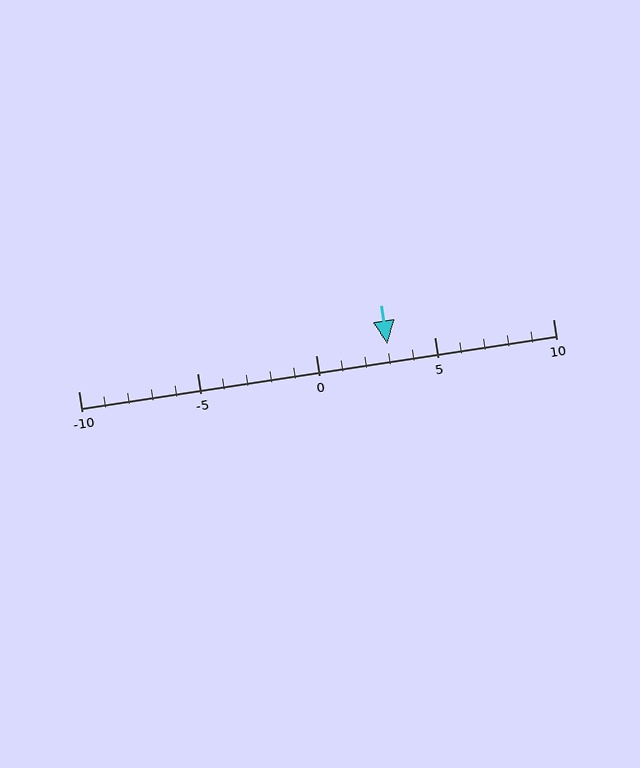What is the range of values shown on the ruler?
The ruler shows values from -10 to 10.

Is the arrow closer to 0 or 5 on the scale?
The arrow is closer to 5.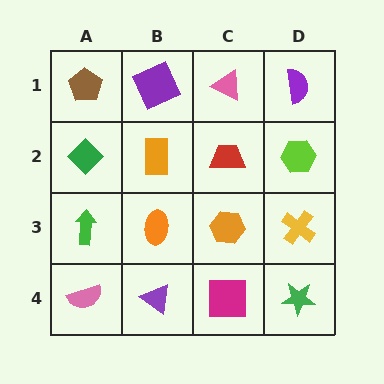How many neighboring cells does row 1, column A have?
2.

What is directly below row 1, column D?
A lime hexagon.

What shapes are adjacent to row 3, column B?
An orange rectangle (row 2, column B), a purple triangle (row 4, column B), a green arrow (row 3, column A), an orange hexagon (row 3, column C).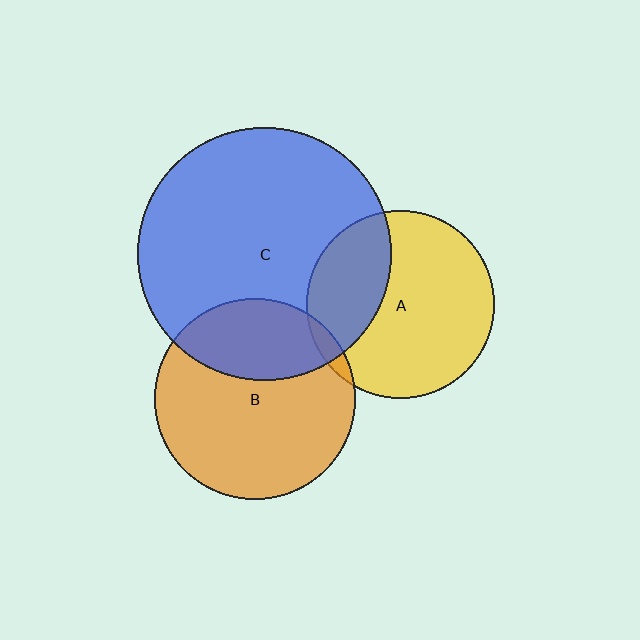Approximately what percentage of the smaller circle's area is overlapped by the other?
Approximately 30%.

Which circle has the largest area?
Circle C (blue).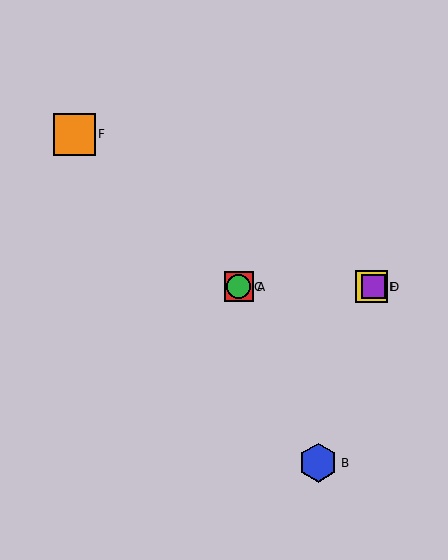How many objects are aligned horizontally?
4 objects (A, C, D, E) are aligned horizontally.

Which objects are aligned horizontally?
Objects A, C, D, E are aligned horizontally.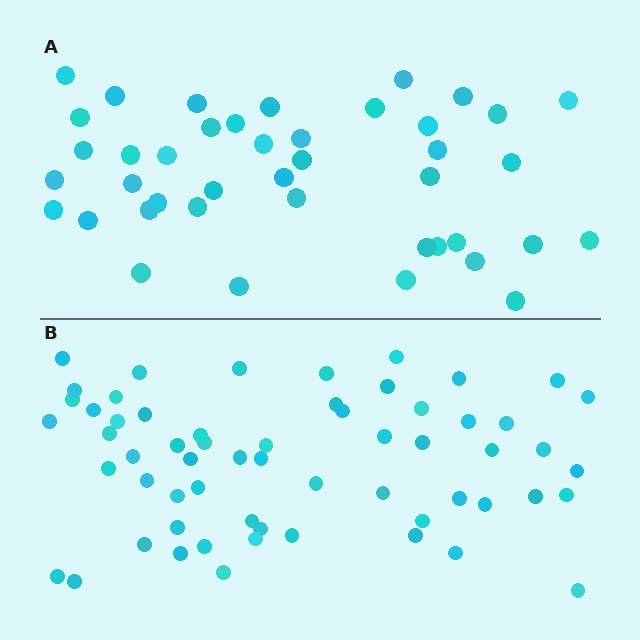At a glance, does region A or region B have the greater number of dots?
Region B (the bottom region) has more dots.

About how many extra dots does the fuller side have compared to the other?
Region B has approximately 20 more dots than region A.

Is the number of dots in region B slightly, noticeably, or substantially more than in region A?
Region B has noticeably more, but not dramatically so. The ratio is roughly 1.4 to 1.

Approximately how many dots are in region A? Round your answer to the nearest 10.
About 40 dots. (The exact count is 42, which rounds to 40.)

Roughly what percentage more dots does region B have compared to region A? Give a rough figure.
About 45% more.